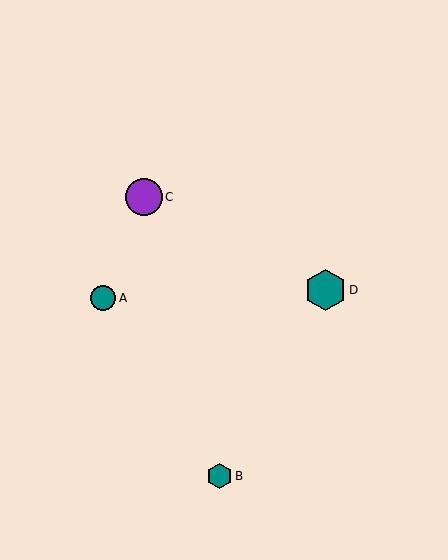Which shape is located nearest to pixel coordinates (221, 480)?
The teal hexagon (labeled B) at (220, 476) is nearest to that location.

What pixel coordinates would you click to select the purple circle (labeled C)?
Click at (144, 197) to select the purple circle C.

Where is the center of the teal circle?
The center of the teal circle is at (103, 298).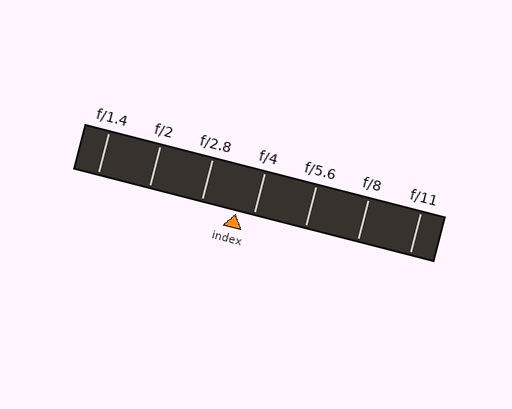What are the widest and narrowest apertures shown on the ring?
The widest aperture shown is f/1.4 and the narrowest is f/11.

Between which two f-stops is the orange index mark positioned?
The index mark is between f/2.8 and f/4.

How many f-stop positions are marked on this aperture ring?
There are 7 f-stop positions marked.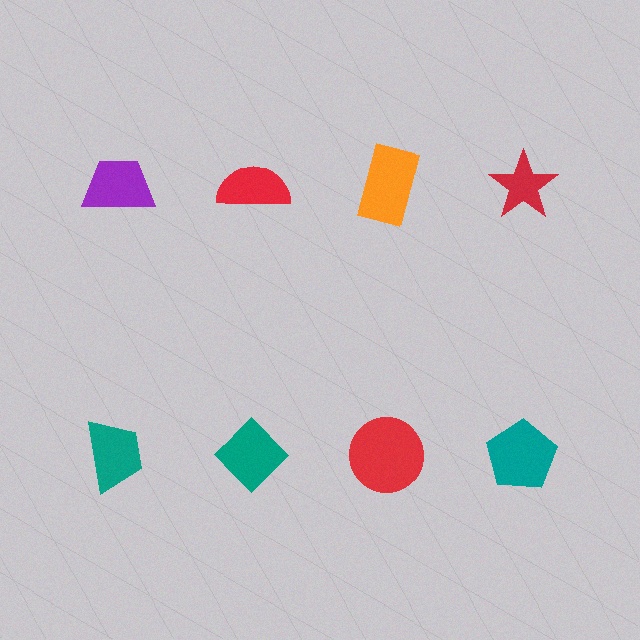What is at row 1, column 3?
An orange rectangle.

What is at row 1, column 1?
A purple trapezoid.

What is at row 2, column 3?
A red circle.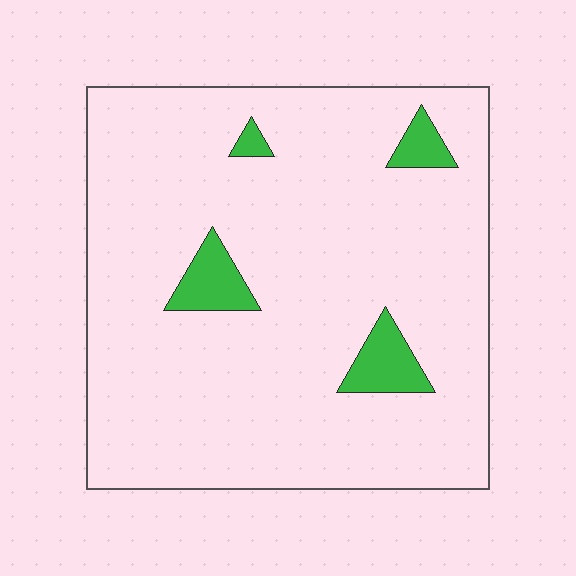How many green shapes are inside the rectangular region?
4.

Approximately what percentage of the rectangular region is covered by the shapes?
Approximately 5%.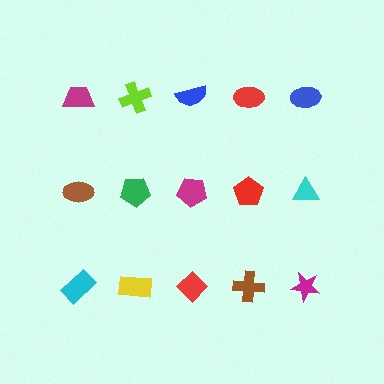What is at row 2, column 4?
A red pentagon.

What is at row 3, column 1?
A cyan rectangle.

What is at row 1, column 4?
A red ellipse.